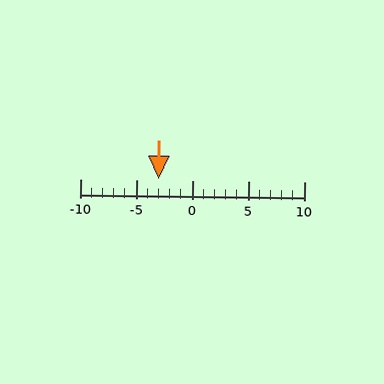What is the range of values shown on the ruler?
The ruler shows values from -10 to 10.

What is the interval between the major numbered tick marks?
The major tick marks are spaced 5 units apart.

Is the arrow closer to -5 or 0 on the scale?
The arrow is closer to -5.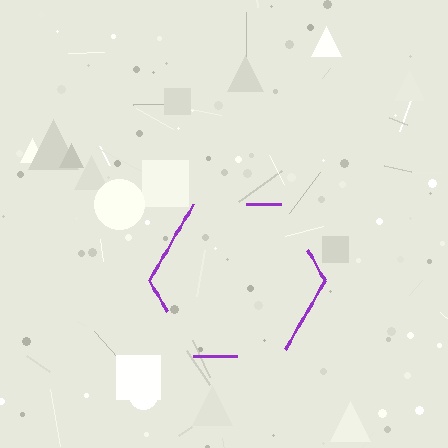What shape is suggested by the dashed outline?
The dashed outline suggests a hexagon.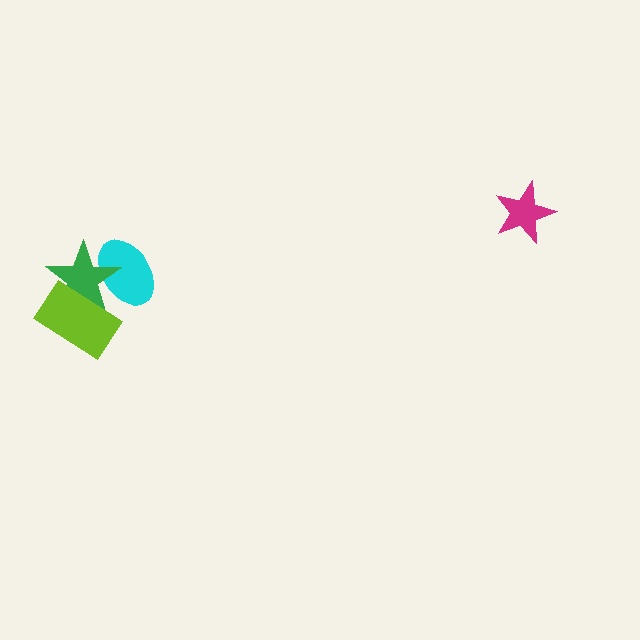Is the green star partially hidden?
Yes, it is partially covered by another shape.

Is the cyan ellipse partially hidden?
Yes, it is partially covered by another shape.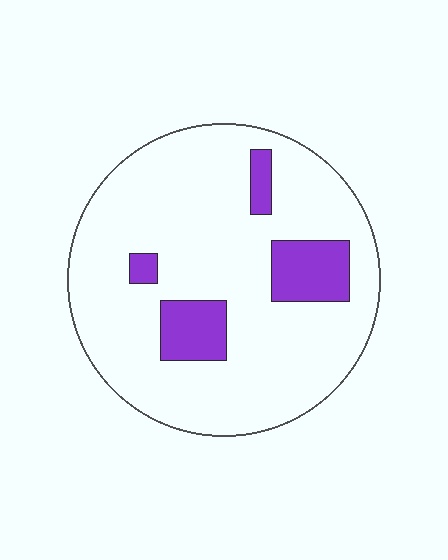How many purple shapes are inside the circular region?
4.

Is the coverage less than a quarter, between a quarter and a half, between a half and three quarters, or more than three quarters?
Less than a quarter.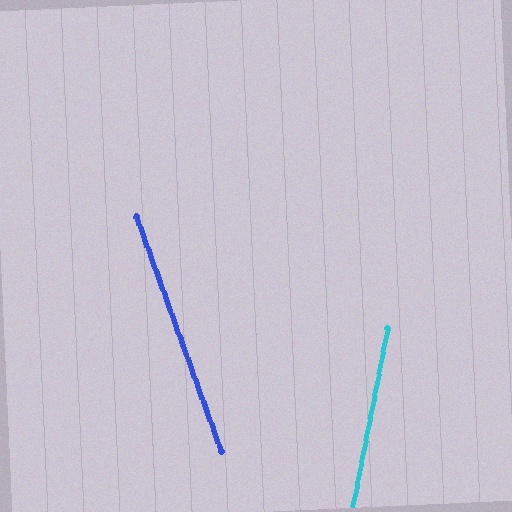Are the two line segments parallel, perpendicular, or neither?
Neither parallel nor perpendicular — they differ by about 31°.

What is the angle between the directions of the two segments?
Approximately 31 degrees.